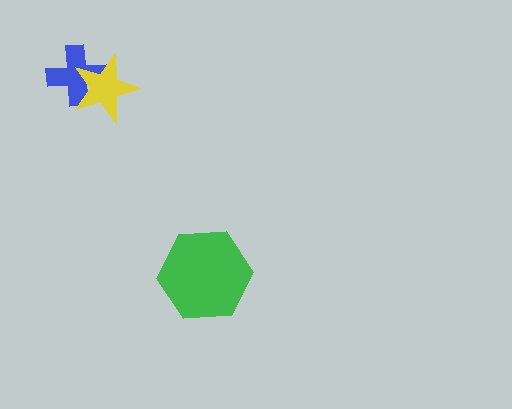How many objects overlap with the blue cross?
1 object overlaps with the blue cross.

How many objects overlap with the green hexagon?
0 objects overlap with the green hexagon.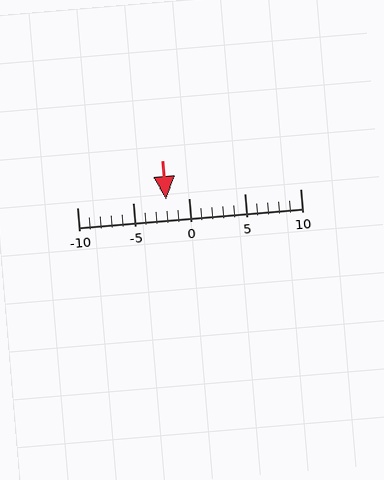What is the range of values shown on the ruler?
The ruler shows values from -10 to 10.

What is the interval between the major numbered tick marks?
The major tick marks are spaced 5 units apart.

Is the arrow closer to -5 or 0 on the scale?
The arrow is closer to 0.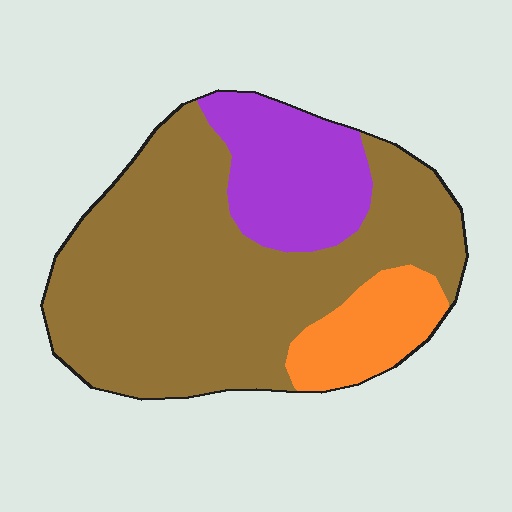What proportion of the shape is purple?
Purple takes up about one fifth (1/5) of the shape.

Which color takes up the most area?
Brown, at roughly 65%.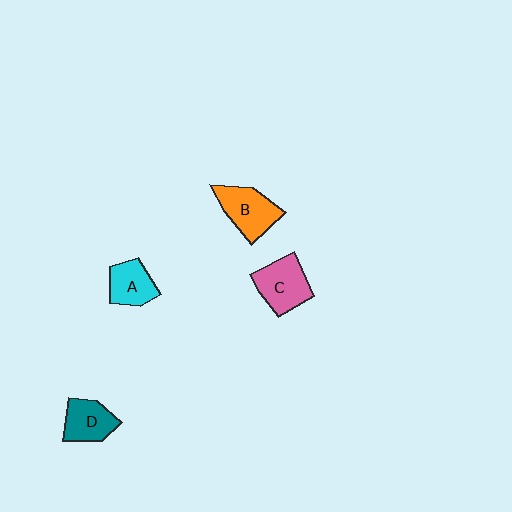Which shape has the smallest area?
Shape A (cyan).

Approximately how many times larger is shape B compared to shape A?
Approximately 1.3 times.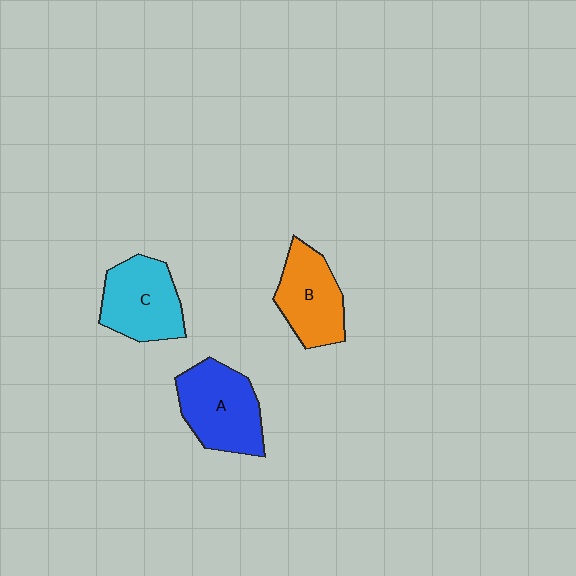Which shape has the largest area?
Shape A (blue).